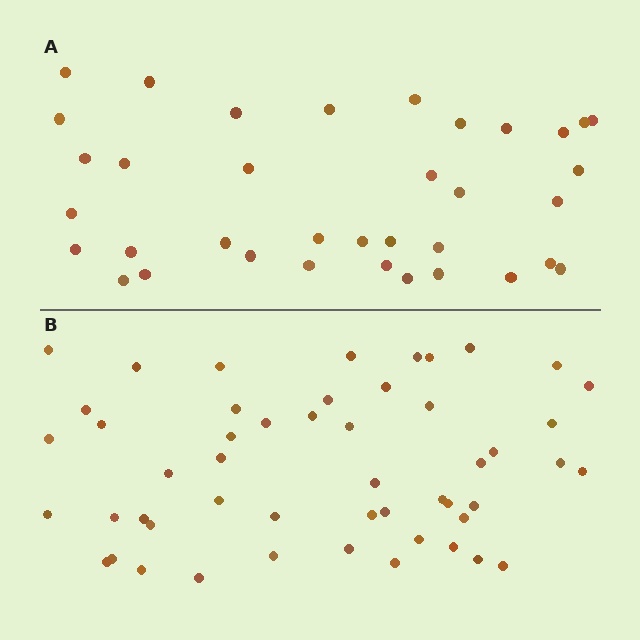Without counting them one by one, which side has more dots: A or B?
Region B (the bottom region) has more dots.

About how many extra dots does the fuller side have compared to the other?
Region B has approximately 15 more dots than region A.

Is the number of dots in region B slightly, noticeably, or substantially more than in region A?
Region B has noticeably more, but not dramatically so. The ratio is roughly 1.4 to 1.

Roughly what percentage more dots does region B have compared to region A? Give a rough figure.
About 40% more.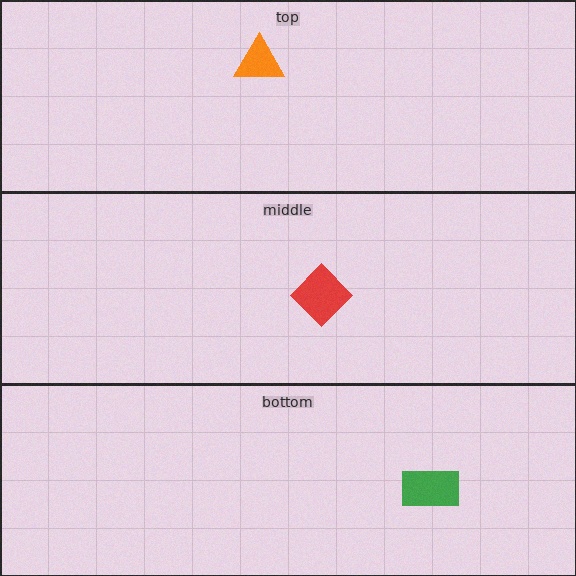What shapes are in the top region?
The orange triangle.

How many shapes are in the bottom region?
1.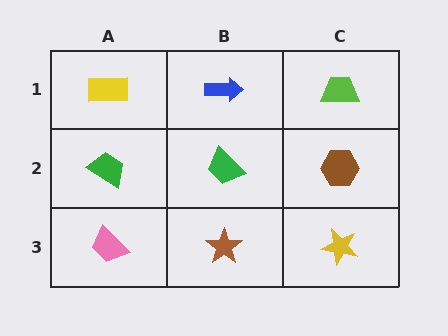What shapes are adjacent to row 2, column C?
A lime trapezoid (row 1, column C), a yellow star (row 3, column C), a green trapezoid (row 2, column B).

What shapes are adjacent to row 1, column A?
A green trapezoid (row 2, column A), a blue arrow (row 1, column B).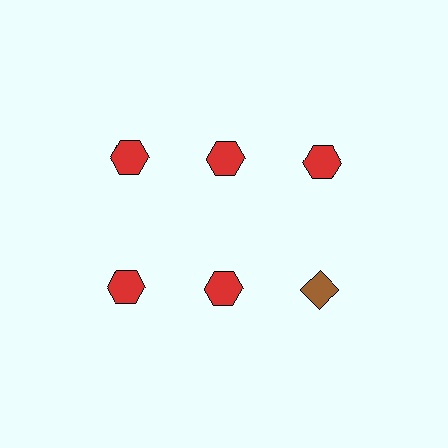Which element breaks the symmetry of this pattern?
The brown diamond in the second row, center column breaks the symmetry. All other shapes are red hexagons.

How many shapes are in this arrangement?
There are 6 shapes arranged in a grid pattern.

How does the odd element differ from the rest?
It differs in both color (brown instead of red) and shape (diamond instead of hexagon).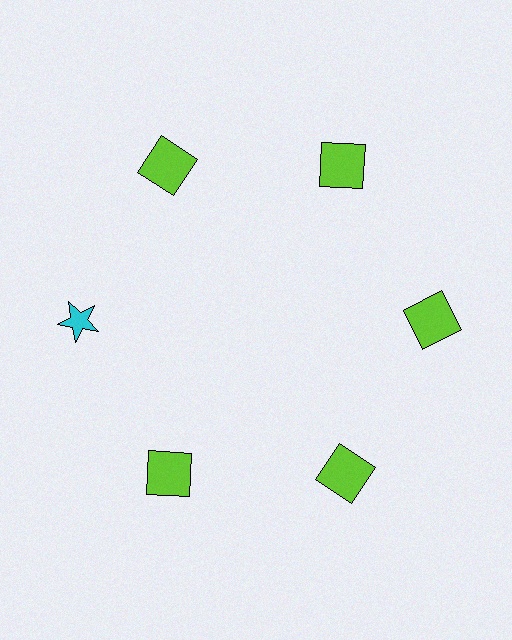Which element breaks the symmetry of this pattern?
The cyan star at roughly the 9 o'clock position breaks the symmetry. All other shapes are lime squares.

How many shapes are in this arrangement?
There are 6 shapes arranged in a ring pattern.